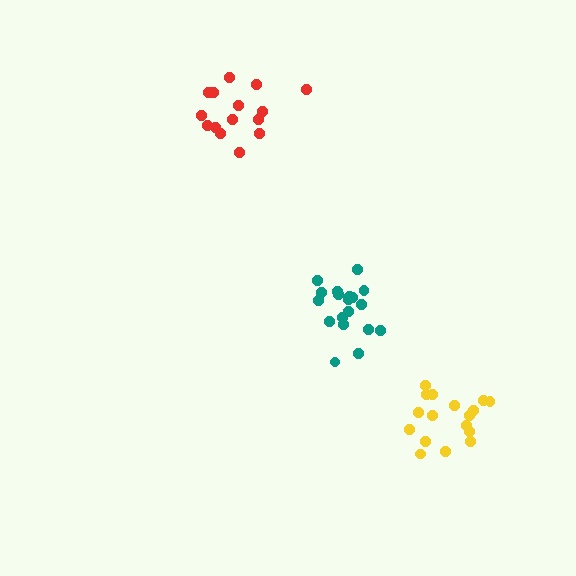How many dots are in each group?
Group 1: 19 dots, Group 2: 15 dots, Group 3: 17 dots (51 total).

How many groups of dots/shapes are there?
There are 3 groups.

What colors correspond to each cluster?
The clusters are colored: teal, red, yellow.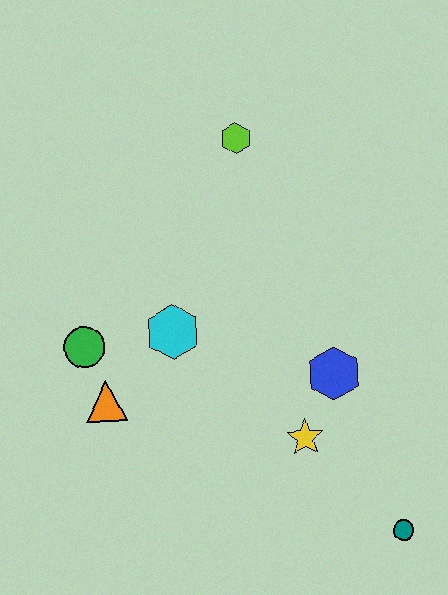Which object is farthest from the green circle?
The teal circle is farthest from the green circle.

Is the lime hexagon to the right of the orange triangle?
Yes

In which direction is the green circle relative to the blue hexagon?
The green circle is to the left of the blue hexagon.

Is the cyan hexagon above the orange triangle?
Yes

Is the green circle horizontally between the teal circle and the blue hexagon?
No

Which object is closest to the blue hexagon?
The yellow star is closest to the blue hexagon.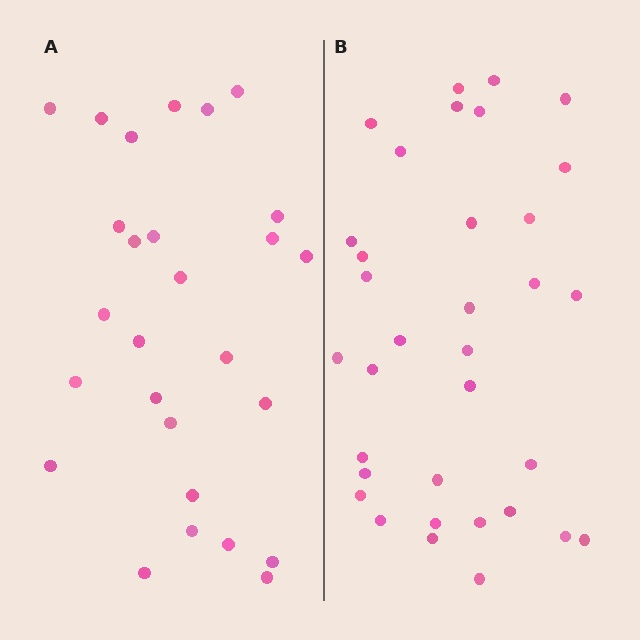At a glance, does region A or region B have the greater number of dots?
Region B (the right region) has more dots.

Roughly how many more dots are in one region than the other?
Region B has roughly 8 or so more dots than region A.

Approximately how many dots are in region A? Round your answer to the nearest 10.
About 30 dots. (The exact count is 27, which rounds to 30.)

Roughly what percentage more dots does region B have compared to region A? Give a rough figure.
About 25% more.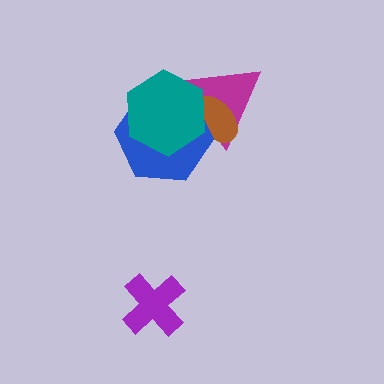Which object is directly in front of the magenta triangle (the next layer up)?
The brown ellipse is directly in front of the magenta triangle.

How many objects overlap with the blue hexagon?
3 objects overlap with the blue hexagon.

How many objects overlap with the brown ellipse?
3 objects overlap with the brown ellipse.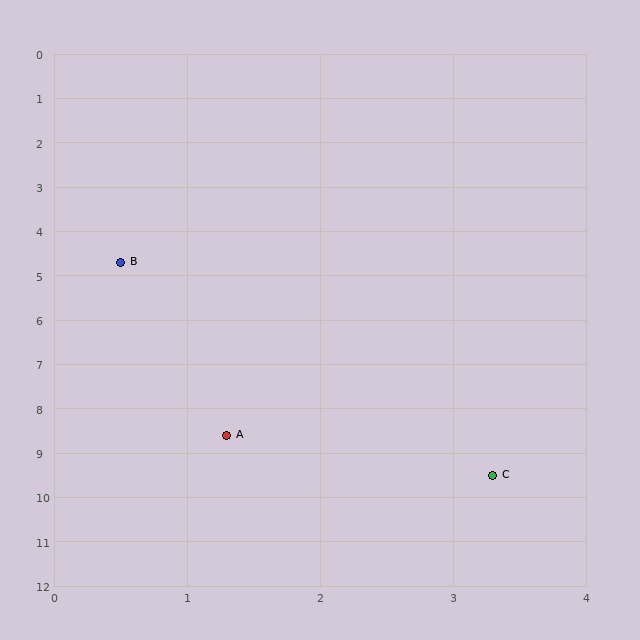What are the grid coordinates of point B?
Point B is at approximately (0.5, 4.7).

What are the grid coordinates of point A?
Point A is at approximately (1.3, 8.6).